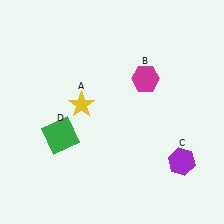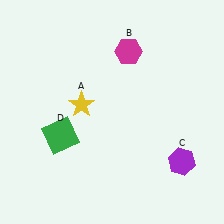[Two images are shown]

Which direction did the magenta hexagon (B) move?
The magenta hexagon (B) moved up.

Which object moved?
The magenta hexagon (B) moved up.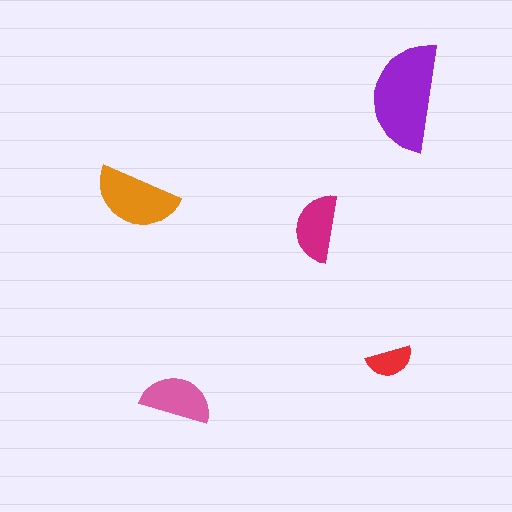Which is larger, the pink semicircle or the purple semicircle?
The purple one.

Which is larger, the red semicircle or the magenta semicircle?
The magenta one.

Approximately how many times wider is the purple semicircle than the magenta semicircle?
About 1.5 times wider.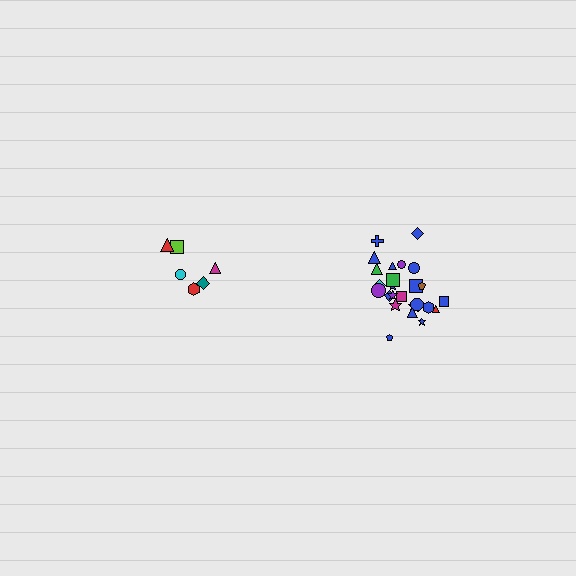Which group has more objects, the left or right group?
The right group.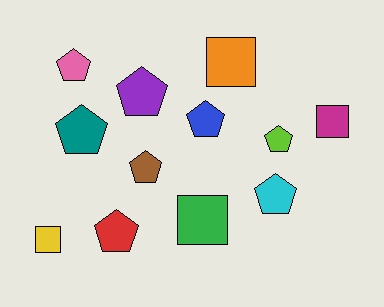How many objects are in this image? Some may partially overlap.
There are 12 objects.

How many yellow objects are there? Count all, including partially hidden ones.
There is 1 yellow object.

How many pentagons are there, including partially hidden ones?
There are 8 pentagons.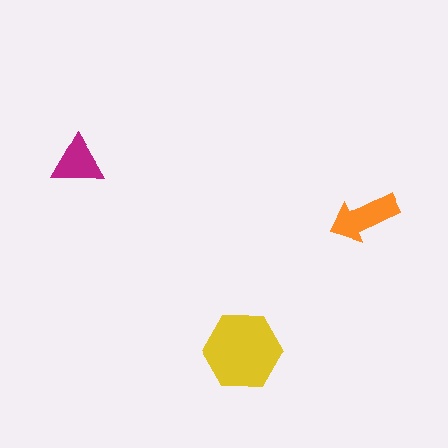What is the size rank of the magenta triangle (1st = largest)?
3rd.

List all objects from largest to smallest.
The yellow hexagon, the orange arrow, the magenta triangle.